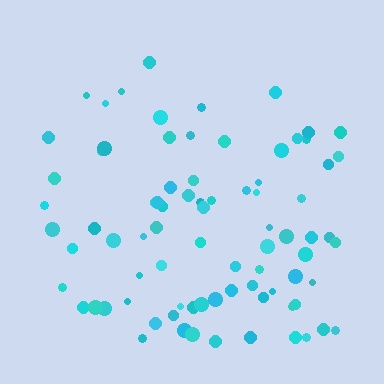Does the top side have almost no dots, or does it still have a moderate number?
Still a moderate number, just noticeably fewer than the bottom.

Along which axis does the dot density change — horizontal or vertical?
Vertical.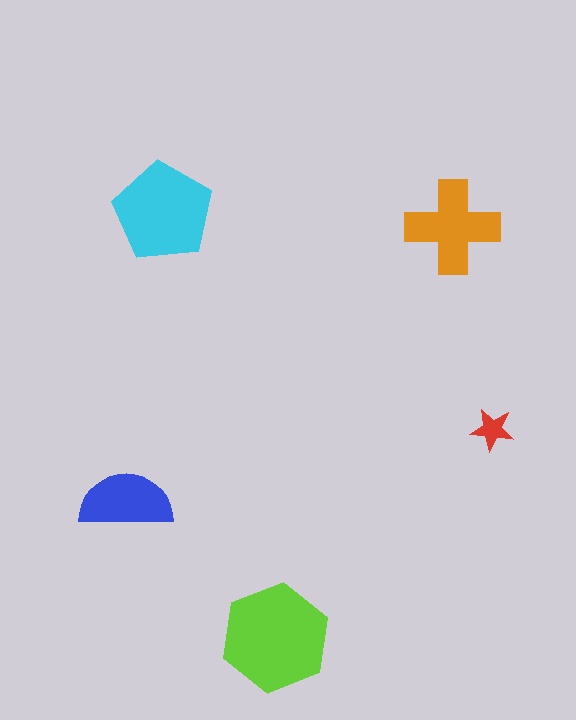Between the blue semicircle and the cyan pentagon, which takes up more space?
The cyan pentagon.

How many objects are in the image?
There are 5 objects in the image.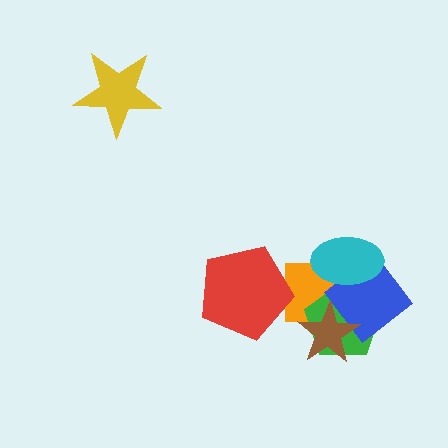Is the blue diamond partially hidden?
Yes, it is partially covered by another shape.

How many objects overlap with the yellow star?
0 objects overlap with the yellow star.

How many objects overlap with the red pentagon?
0 objects overlap with the red pentagon.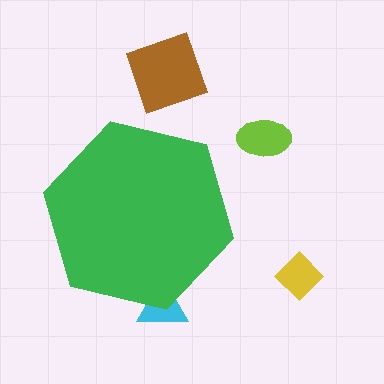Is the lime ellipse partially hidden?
No, the lime ellipse is fully visible.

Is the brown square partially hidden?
No, the brown square is fully visible.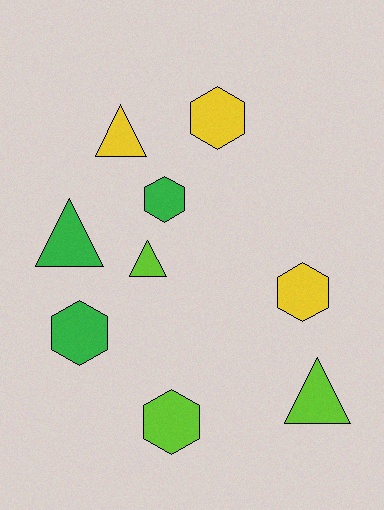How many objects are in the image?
There are 9 objects.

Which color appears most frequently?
Yellow, with 3 objects.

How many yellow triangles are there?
There is 1 yellow triangle.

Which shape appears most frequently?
Hexagon, with 5 objects.